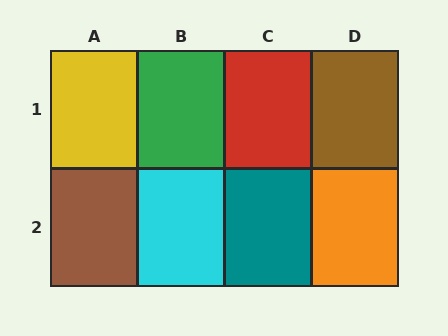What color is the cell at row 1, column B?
Green.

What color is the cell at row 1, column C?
Red.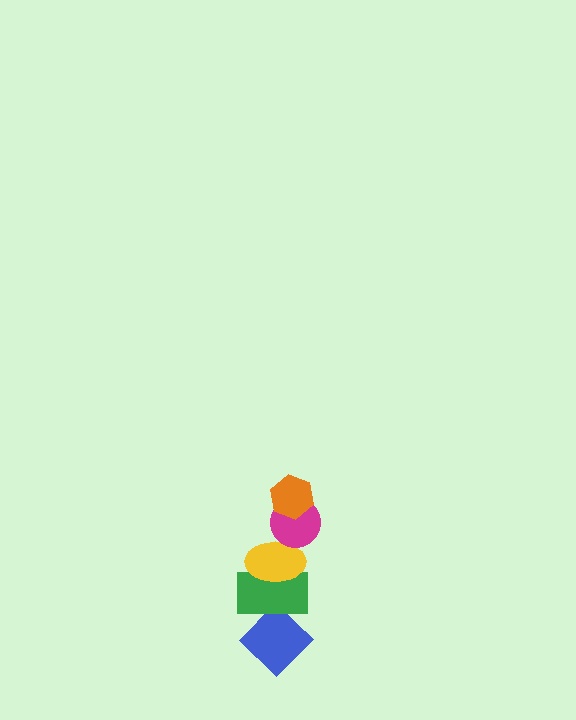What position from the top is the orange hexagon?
The orange hexagon is 1st from the top.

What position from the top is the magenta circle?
The magenta circle is 2nd from the top.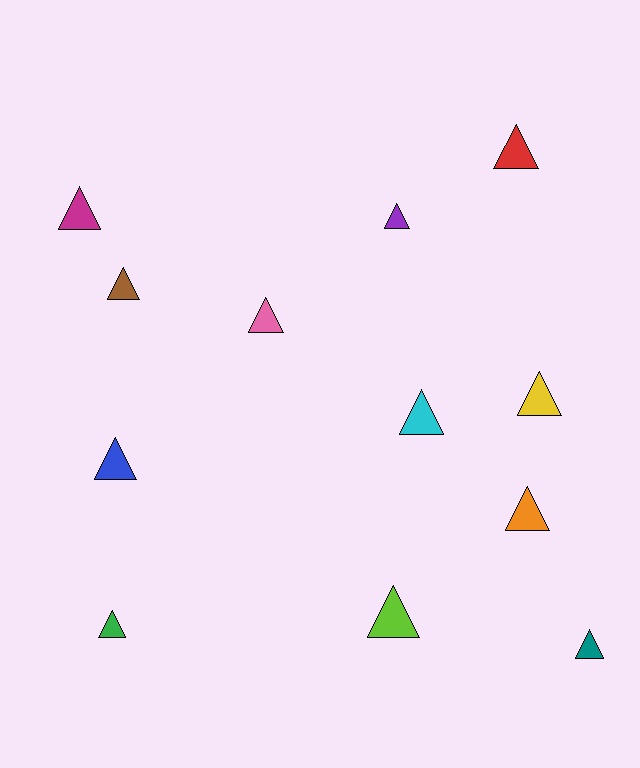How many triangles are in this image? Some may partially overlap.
There are 12 triangles.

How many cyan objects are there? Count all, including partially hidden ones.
There is 1 cyan object.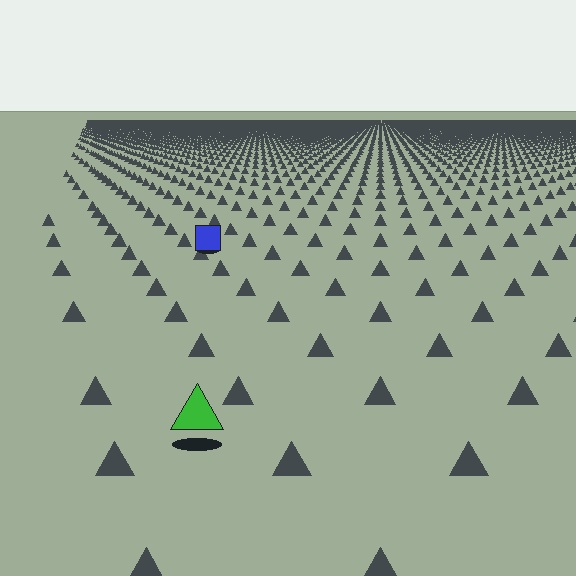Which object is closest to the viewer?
The green triangle is closest. The texture marks near it are larger and more spread out.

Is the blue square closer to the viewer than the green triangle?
No. The green triangle is closer — you can tell from the texture gradient: the ground texture is coarser near it.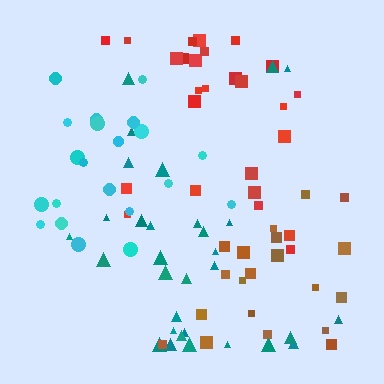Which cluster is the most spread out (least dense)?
Brown.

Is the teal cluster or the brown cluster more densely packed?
Teal.